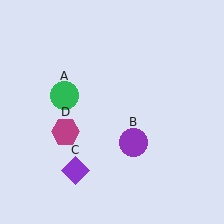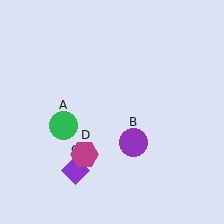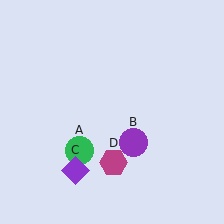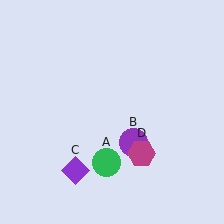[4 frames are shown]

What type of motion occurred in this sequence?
The green circle (object A), magenta hexagon (object D) rotated counterclockwise around the center of the scene.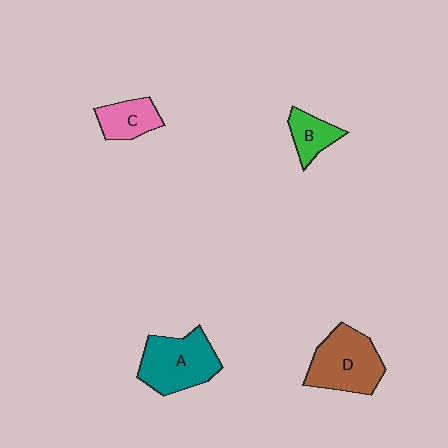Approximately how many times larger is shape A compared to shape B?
Approximately 2.1 times.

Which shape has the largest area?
Shape D (brown).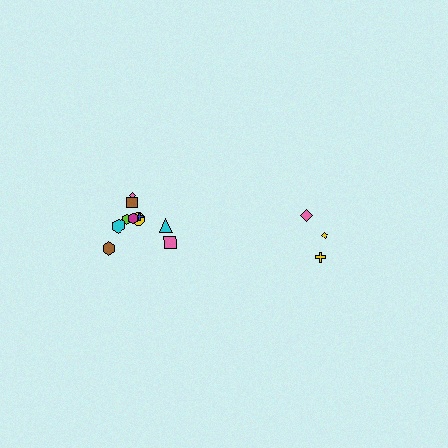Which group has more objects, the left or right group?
The left group.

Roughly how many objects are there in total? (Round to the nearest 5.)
Roughly 15 objects in total.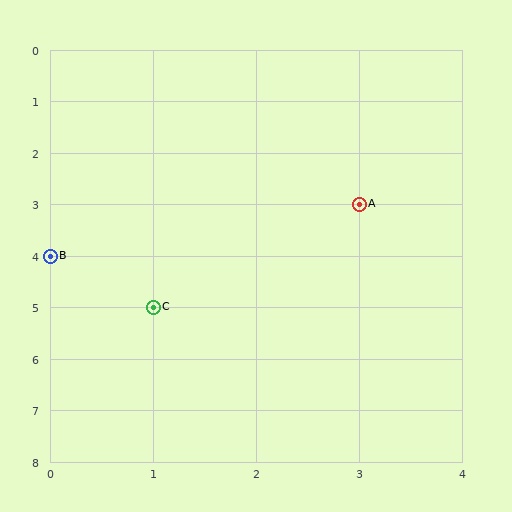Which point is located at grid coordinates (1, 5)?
Point C is at (1, 5).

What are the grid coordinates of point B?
Point B is at grid coordinates (0, 4).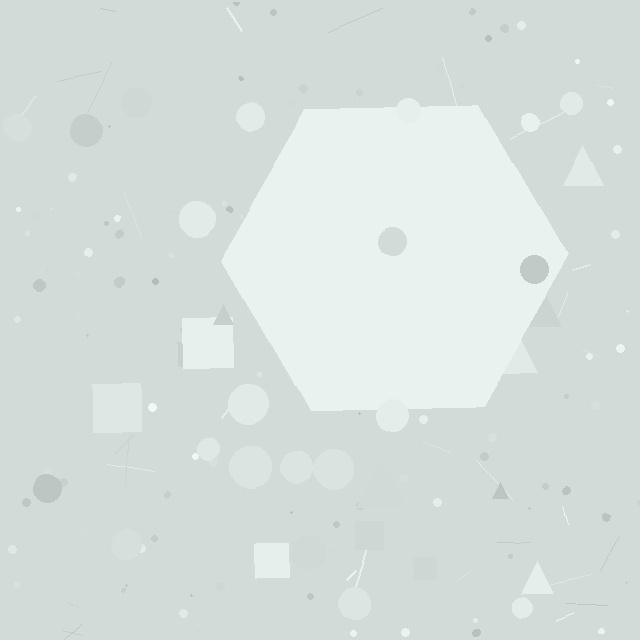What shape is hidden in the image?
A hexagon is hidden in the image.